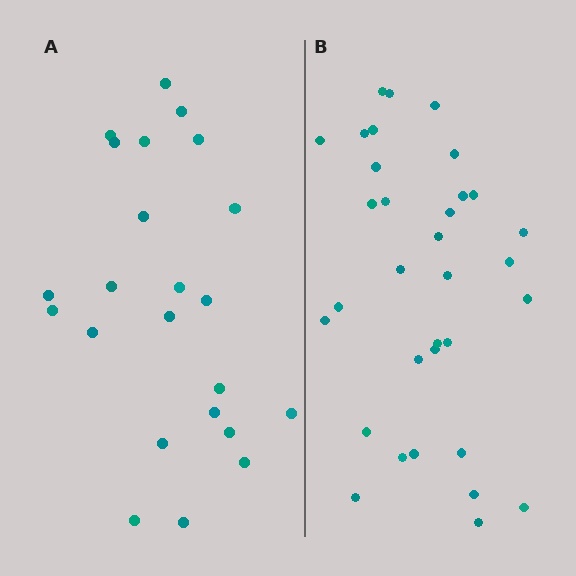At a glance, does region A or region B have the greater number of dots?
Region B (the right region) has more dots.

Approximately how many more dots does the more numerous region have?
Region B has roughly 10 or so more dots than region A.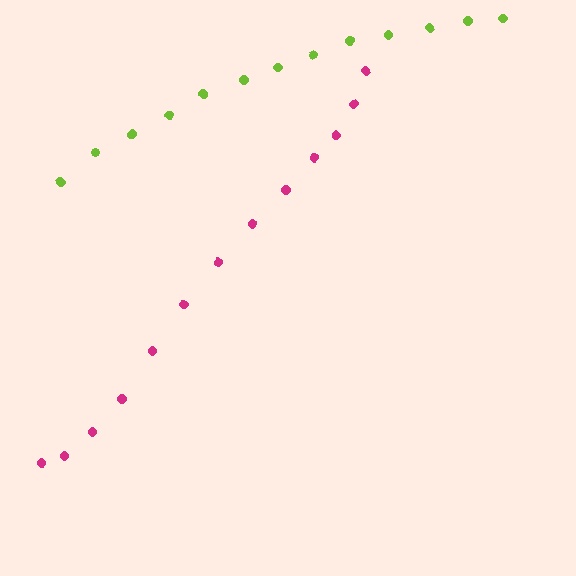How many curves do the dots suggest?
There are 2 distinct paths.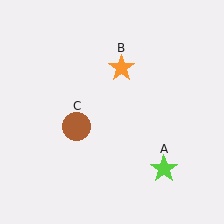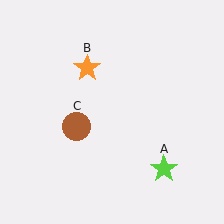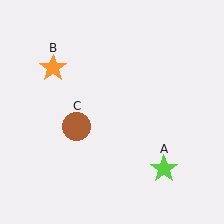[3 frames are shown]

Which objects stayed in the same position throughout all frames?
Lime star (object A) and brown circle (object C) remained stationary.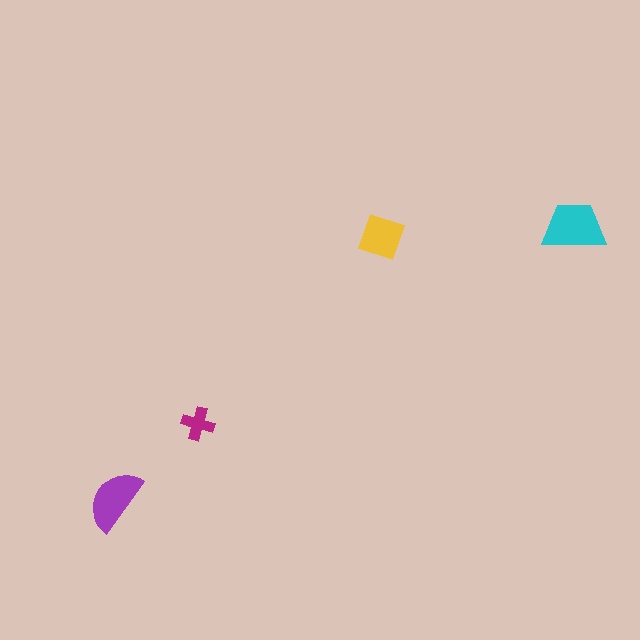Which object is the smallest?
The magenta cross.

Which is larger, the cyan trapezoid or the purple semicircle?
The cyan trapezoid.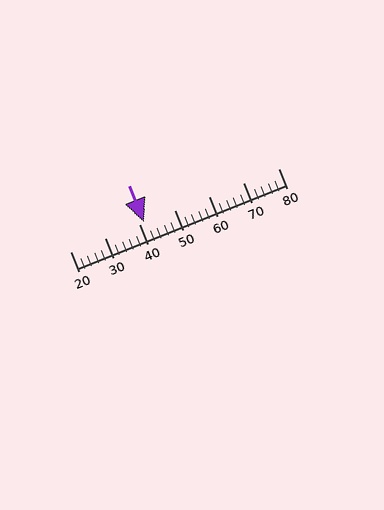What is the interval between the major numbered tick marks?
The major tick marks are spaced 10 units apart.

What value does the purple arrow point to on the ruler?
The purple arrow points to approximately 41.